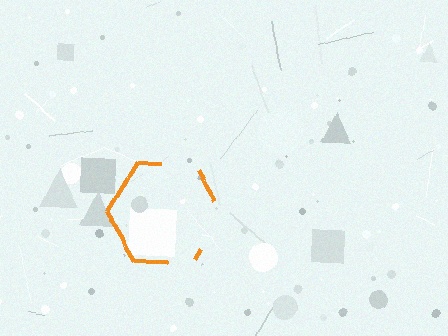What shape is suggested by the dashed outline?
The dashed outline suggests a hexagon.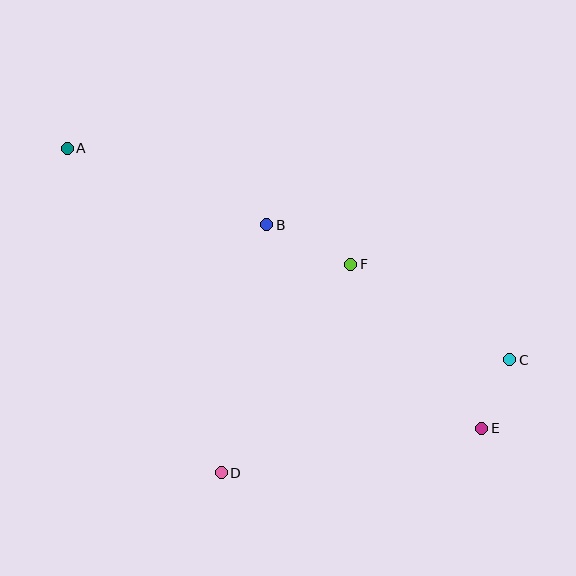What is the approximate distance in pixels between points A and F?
The distance between A and F is approximately 307 pixels.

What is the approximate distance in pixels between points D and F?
The distance between D and F is approximately 245 pixels.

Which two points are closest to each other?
Points C and E are closest to each other.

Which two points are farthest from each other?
Points A and E are farthest from each other.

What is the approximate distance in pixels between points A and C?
The distance between A and C is approximately 490 pixels.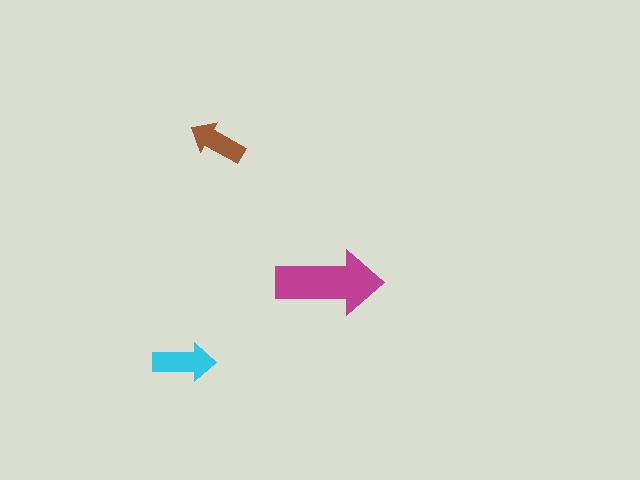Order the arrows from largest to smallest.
the magenta one, the cyan one, the brown one.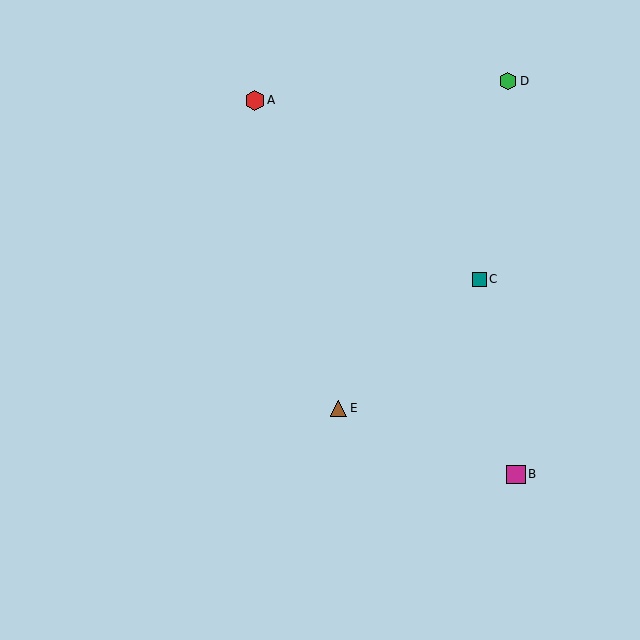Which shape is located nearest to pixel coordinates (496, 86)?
The green hexagon (labeled D) at (508, 81) is nearest to that location.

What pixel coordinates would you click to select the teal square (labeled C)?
Click at (479, 279) to select the teal square C.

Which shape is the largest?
The red hexagon (labeled A) is the largest.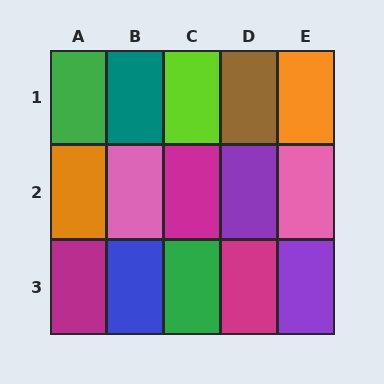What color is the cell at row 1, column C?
Lime.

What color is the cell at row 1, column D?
Brown.